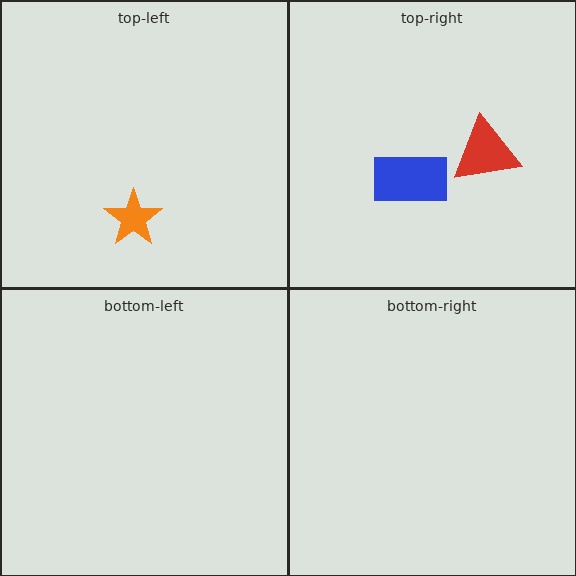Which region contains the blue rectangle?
The top-right region.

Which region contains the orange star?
The top-left region.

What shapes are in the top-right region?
The blue rectangle, the red triangle.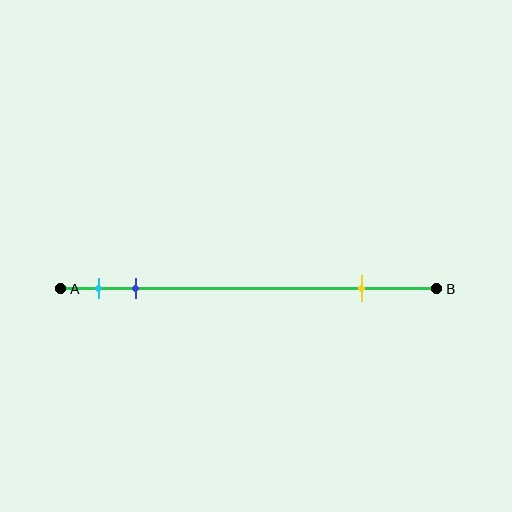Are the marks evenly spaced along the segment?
No, the marks are not evenly spaced.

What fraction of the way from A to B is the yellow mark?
The yellow mark is approximately 80% (0.8) of the way from A to B.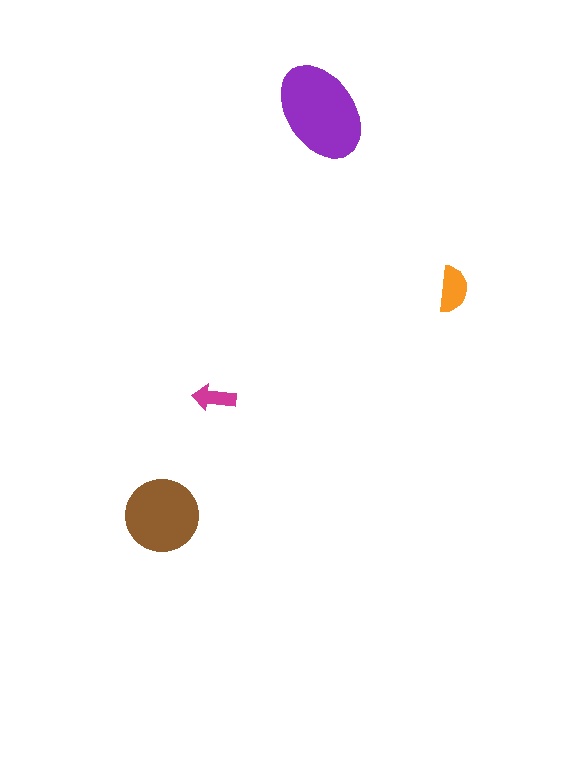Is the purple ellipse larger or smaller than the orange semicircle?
Larger.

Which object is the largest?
The purple ellipse.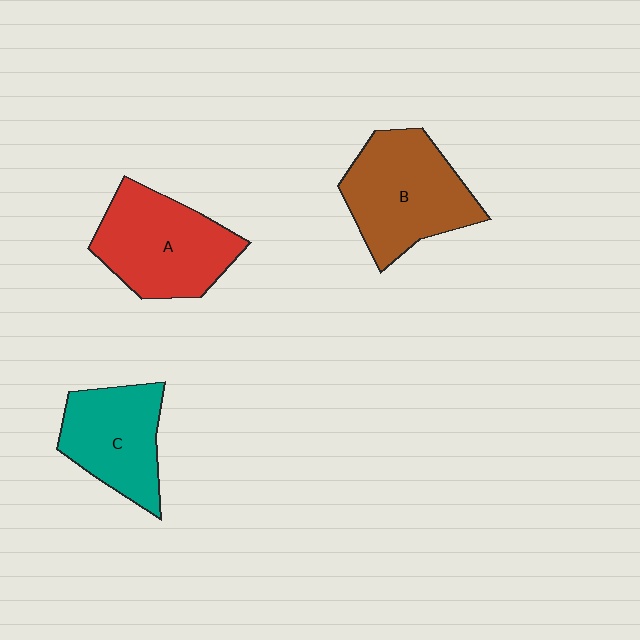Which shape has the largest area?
Shape B (brown).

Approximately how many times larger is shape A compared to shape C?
Approximately 1.2 times.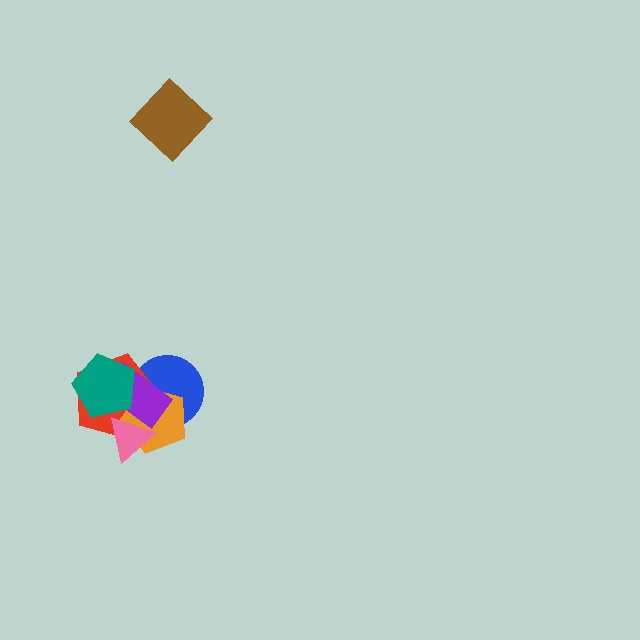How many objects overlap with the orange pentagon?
5 objects overlap with the orange pentagon.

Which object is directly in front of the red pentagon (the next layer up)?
The orange pentagon is directly in front of the red pentagon.